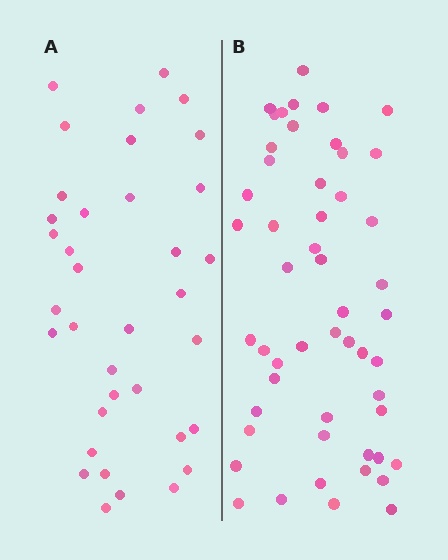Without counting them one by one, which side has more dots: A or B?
Region B (the right region) has more dots.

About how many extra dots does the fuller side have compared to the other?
Region B has approximately 15 more dots than region A.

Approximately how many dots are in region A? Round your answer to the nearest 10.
About 40 dots. (The exact count is 36, which rounds to 40.)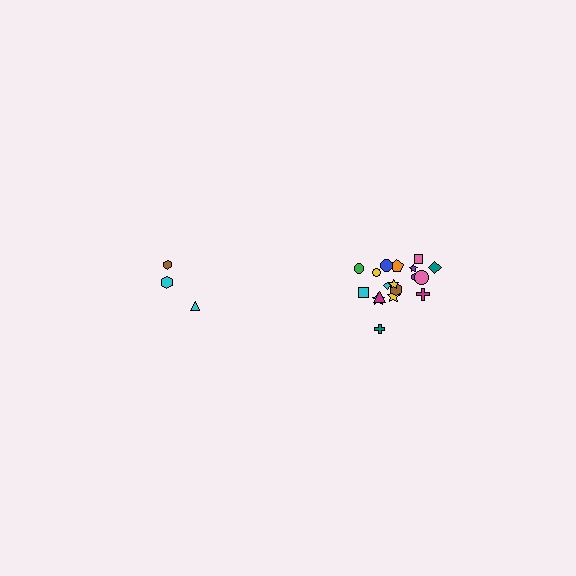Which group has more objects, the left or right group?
The right group.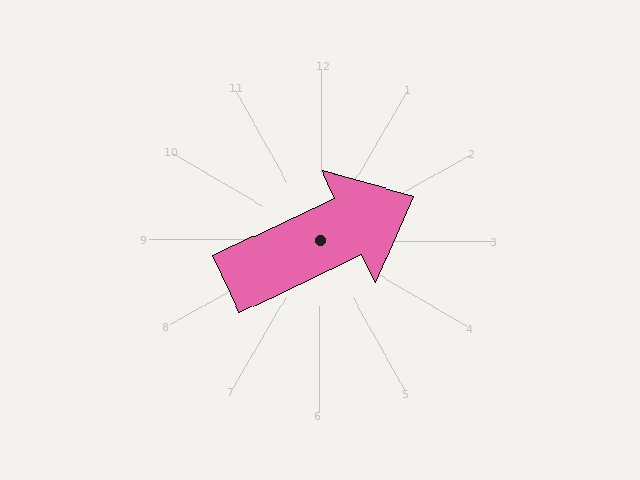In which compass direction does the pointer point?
Northeast.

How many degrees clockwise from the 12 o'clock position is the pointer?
Approximately 64 degrees.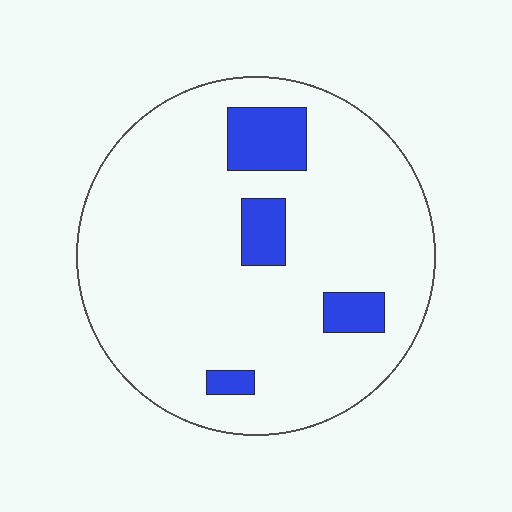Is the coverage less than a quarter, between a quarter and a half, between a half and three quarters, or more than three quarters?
Less than a quarter.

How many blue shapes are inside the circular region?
4.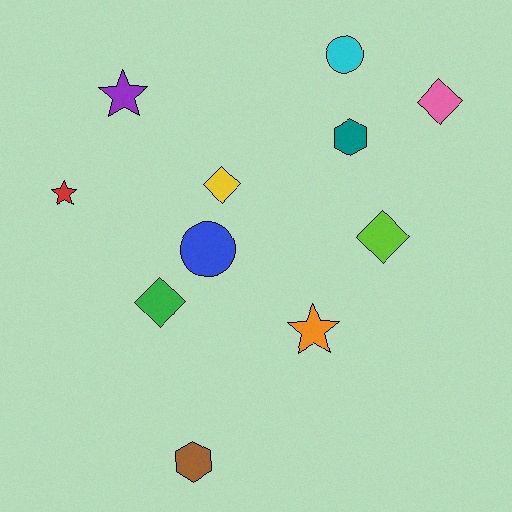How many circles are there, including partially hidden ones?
There are 2 circles.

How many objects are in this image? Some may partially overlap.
There are 11 objects.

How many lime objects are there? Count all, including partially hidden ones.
There is 1 lime object.